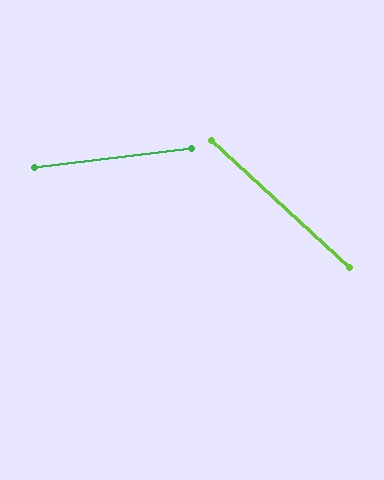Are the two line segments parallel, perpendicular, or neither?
Neither parallel nor perpendicular — they differ by about 49°.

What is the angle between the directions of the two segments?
Approximately 49 degrees.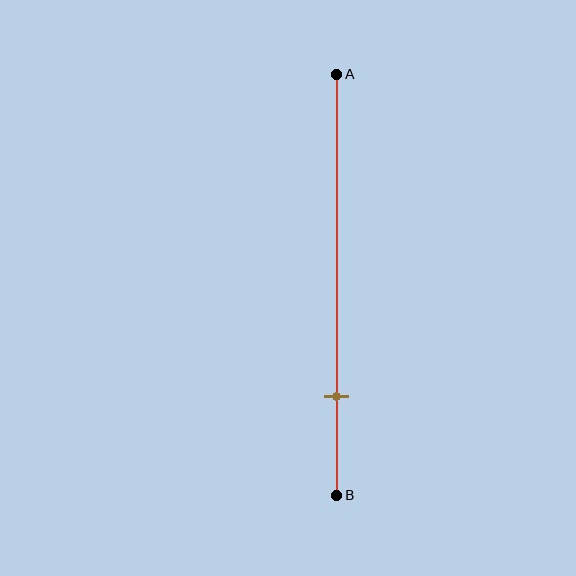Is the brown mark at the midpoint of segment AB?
No, the mark is at about 75% from A, not at the 50% midpoint.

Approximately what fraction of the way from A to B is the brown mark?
The brown mark is approximately 75% of the way from A to B.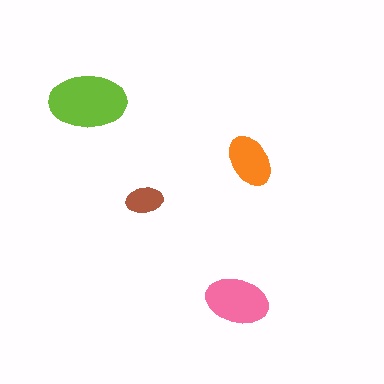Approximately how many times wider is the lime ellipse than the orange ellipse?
About 1.5 times wider.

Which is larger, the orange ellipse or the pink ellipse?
The pink one.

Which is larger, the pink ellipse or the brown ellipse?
The pink one.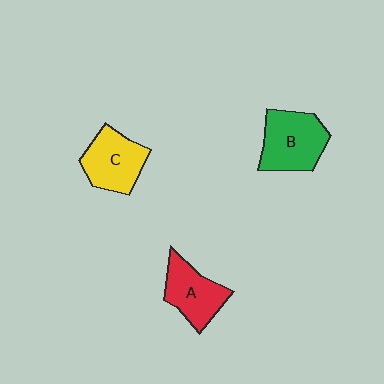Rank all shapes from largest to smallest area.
From largest to smallest: B (green), C (yellow), A (red).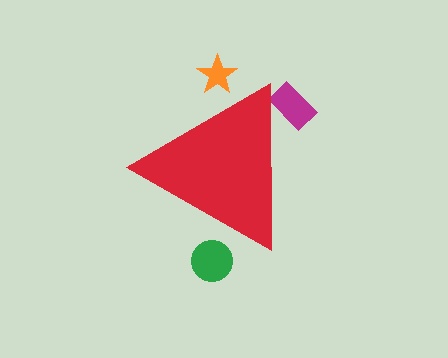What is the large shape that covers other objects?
A red triangle.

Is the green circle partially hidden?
Yes, the green circle is partially hidden behind the red triangle.